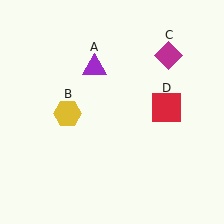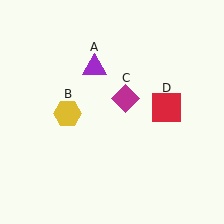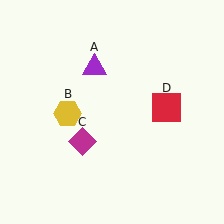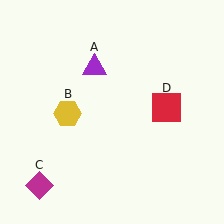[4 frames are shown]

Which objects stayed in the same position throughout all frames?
Purple triangle (object A) and yellow hexagon (object B) and red square (object D) remained stationary.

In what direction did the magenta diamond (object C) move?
The magenta diamond (object C) moved down and to the left.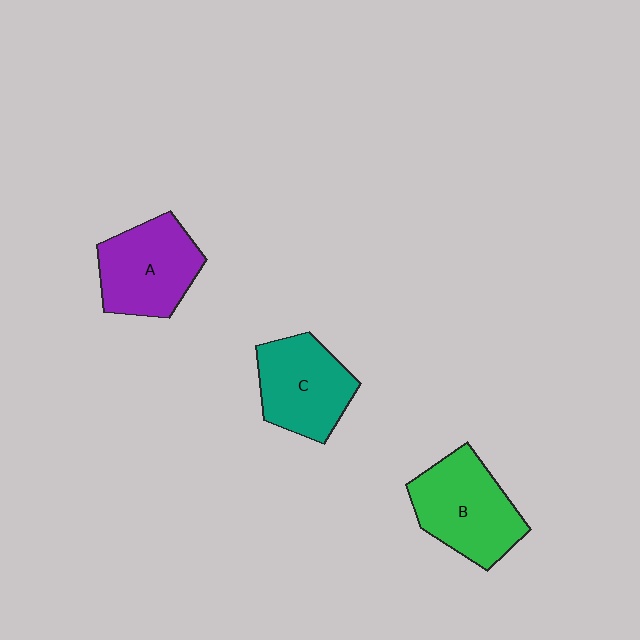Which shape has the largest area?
Shape B (green).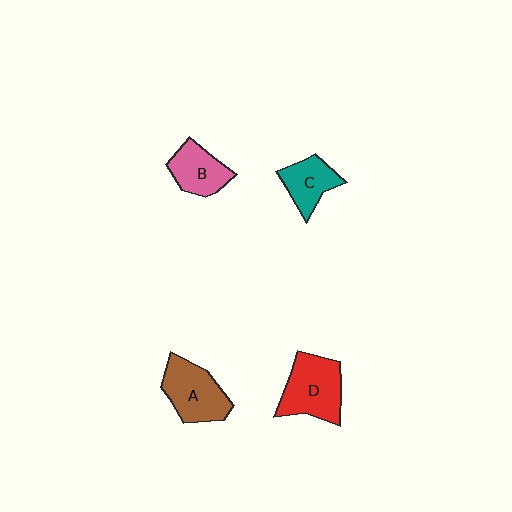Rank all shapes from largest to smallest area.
From largest to smallest: D (red), A (brown), B (pink), C (teal).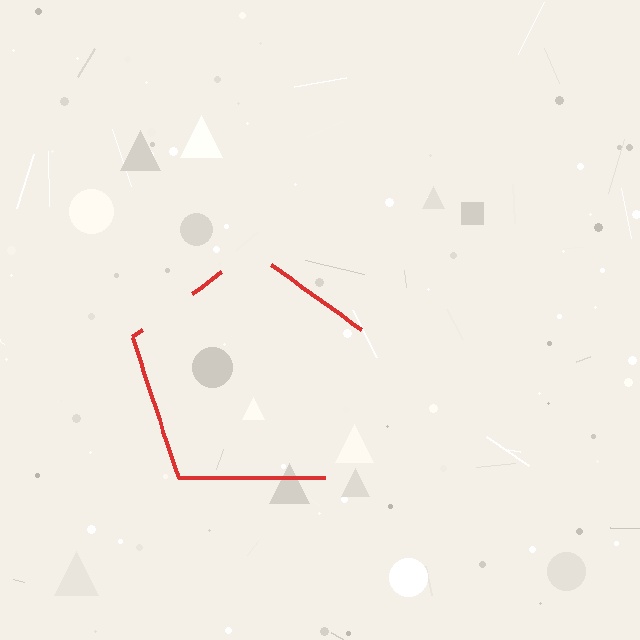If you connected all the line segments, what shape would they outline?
They would outline a pentagon.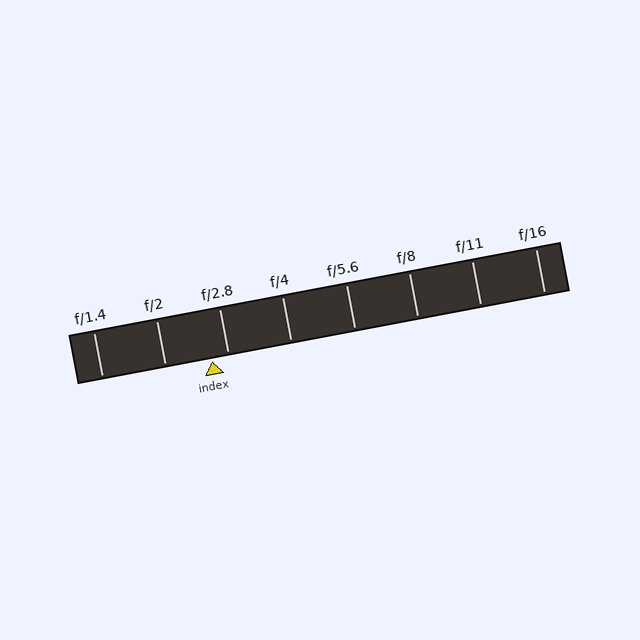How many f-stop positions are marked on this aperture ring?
There are 8 f-stop positions marked.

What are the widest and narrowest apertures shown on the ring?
The widest aperture shown is f/1.4 and the narrowest is f/16.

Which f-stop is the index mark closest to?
The index mark is closest to f/2.8.